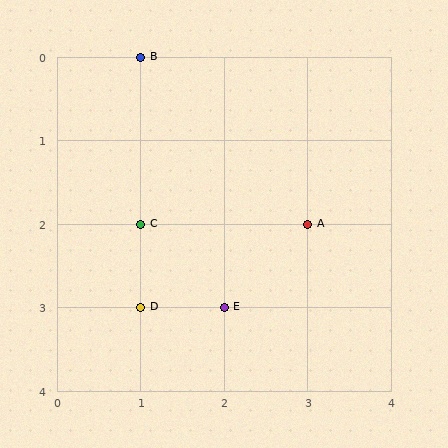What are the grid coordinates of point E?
Point E is at grid coordinates (2, 3).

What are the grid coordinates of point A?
Point A is at grid coordinates (3, 2).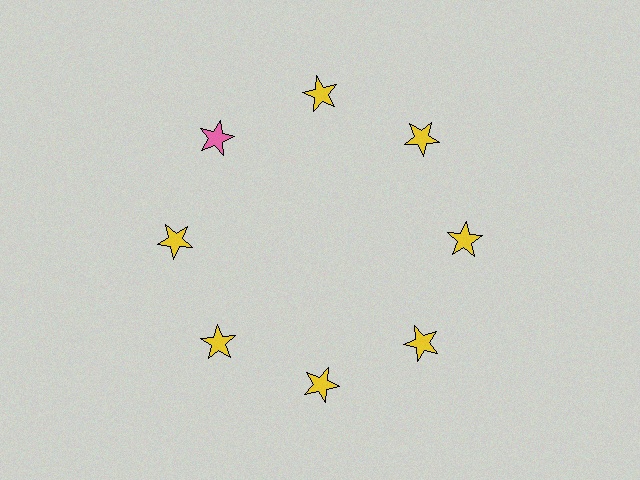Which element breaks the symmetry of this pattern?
The pink star at roughly the 10 o'clock position breaks the symmetry. All other shapes are yellow stars.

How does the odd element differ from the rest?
It has a different color: pink instead of yellow.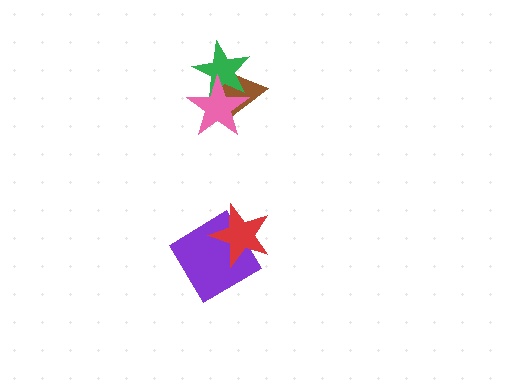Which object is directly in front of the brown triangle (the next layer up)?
The green star is directly in front of the brown triangle.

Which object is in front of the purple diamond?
The red star is in front of the purple diamond.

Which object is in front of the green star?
The pink star is in front of the green star.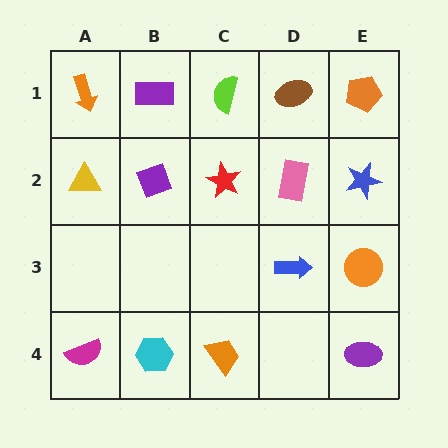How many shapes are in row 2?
5 shapes.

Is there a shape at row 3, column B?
No, that cell is empty.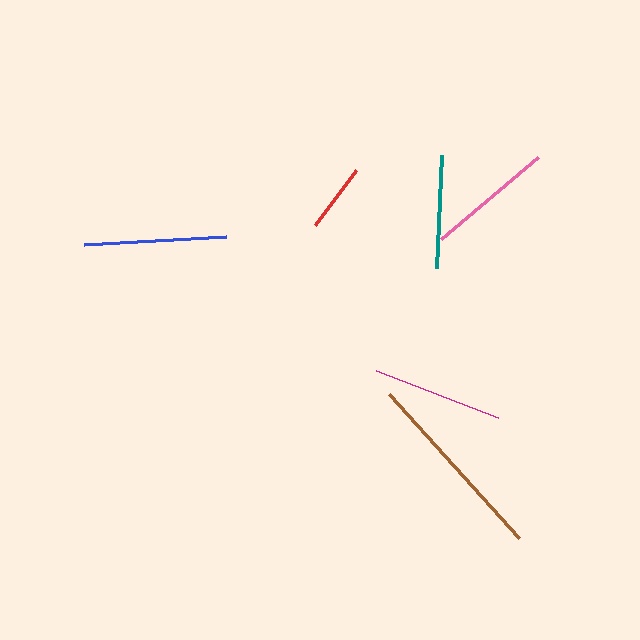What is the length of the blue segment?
The blue segment is approximately 142 pixels long.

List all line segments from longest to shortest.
From longest to shortest: brown, blue, magenta, pink, teal, red.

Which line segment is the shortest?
The red line is the shortest at approximately 69 pixels.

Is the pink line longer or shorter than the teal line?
The pink line is longer than the teal line.